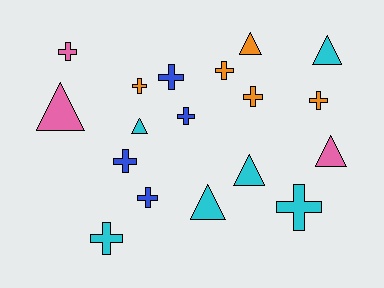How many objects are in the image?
There are 18 objects.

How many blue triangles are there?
There are no blue triangles.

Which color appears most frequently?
Cyan, with 6 objects.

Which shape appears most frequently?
Cross, with 11 objects.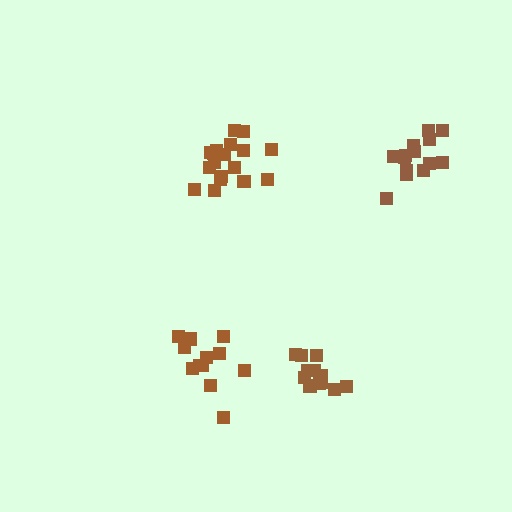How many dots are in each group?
Group 1: 14 dots, Group 2: 18 dots, Group 3: 12 dots, Group 4: 13 dots (57 total).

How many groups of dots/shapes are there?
There are 4 groups.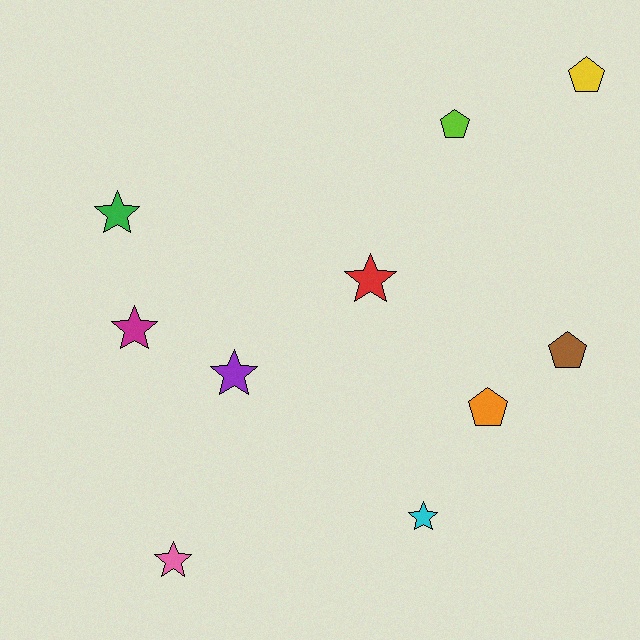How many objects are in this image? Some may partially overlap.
There are 10 objects.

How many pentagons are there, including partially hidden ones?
There are 4 pentagons.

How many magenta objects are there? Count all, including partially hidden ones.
There is 1 magenta object.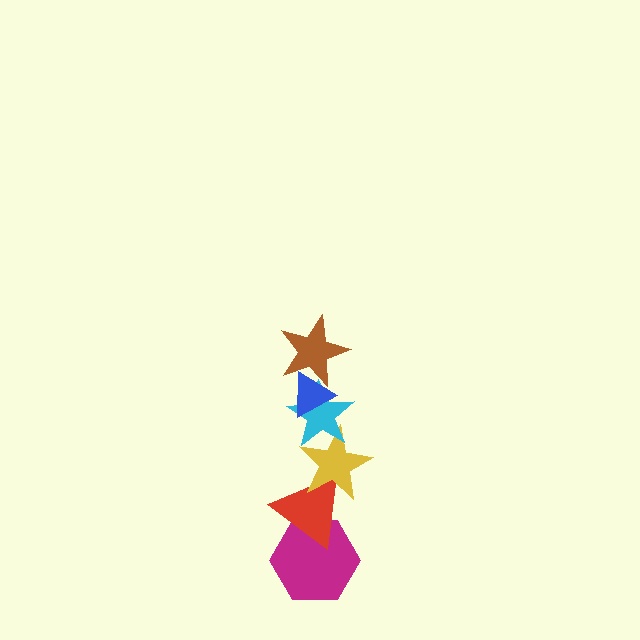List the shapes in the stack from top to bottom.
From top to bottom: the blue triangle, the brown star, the cyan star, the yellow star, the red triangle, the magenta hexagon.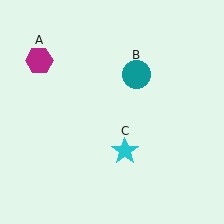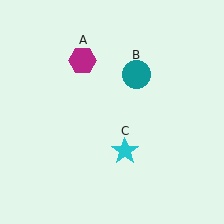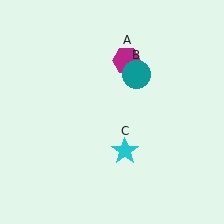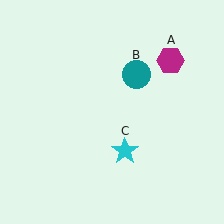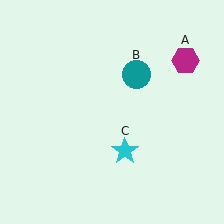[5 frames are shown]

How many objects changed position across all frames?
1 object changed position: magenta hexagon (object A).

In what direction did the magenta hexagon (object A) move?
The magenta hexagon (object A) moved right.